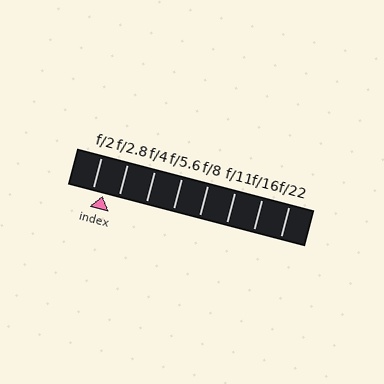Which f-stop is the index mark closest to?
The index mark is closest to f/2.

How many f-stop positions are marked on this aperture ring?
There are 8 f-stop positions marked.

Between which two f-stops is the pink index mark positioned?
The index mark is between f/2 and f/2.8.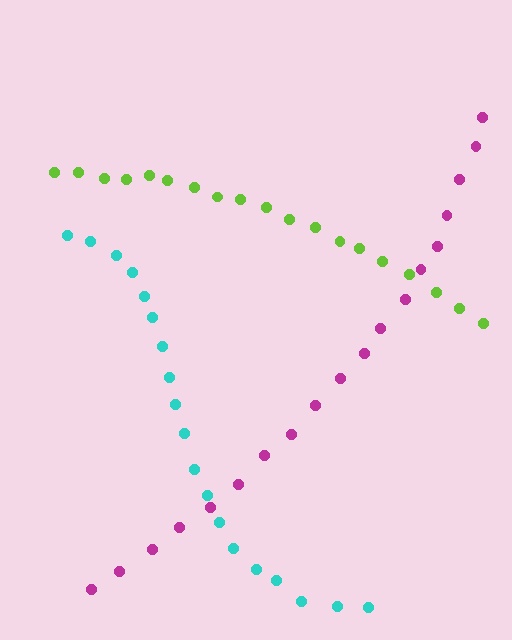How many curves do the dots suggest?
There are 3 distinct paths.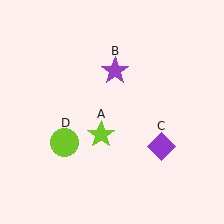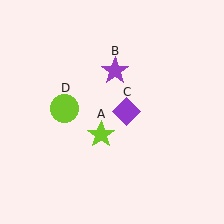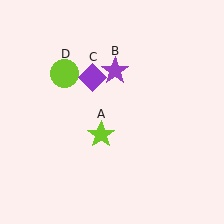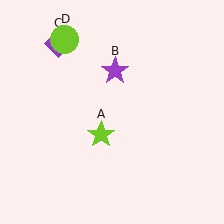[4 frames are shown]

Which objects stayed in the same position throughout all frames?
Lime star (object A) and purple star (object B) remained stationary.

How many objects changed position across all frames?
2 objects changed position: purple diamond (object C), lime circle (object D).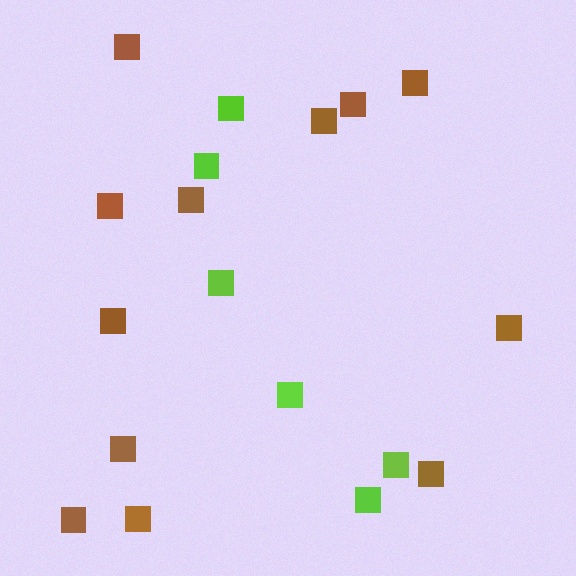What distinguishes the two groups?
There are 2 groups: one group of lime squares (6) and one group of brown squares (12).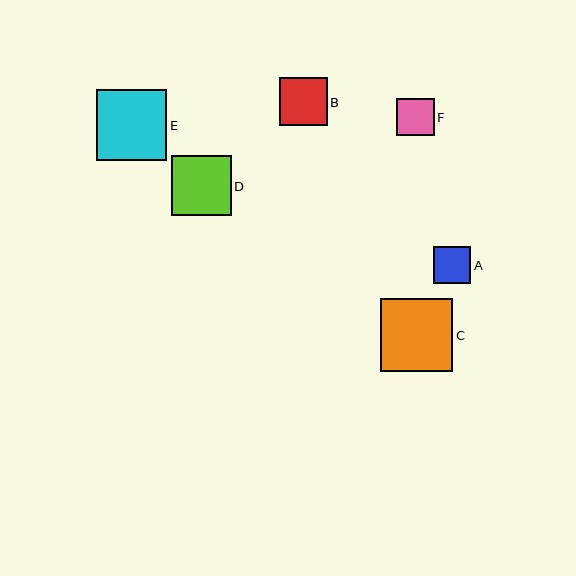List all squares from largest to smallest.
From largest to smallest: C, E, D, B, F, A.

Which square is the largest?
Square C is the largest with a size of approximately 73 pixels.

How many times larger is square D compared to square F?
Square D is approximately 1.6 times the size of square F.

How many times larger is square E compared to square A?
Square E is approximately 1.9 times the size of square A.